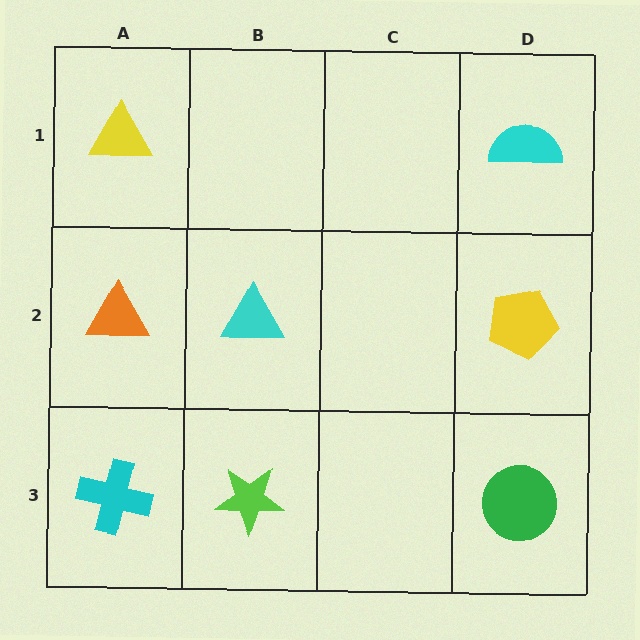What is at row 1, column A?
A yellow triangle.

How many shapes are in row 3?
3 shapes.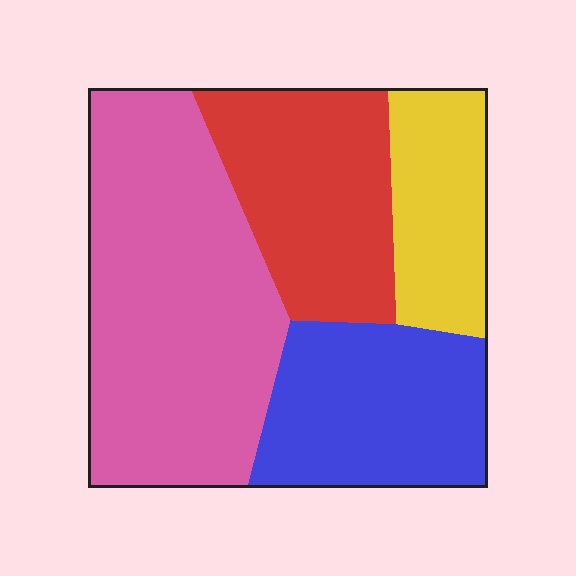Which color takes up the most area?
Pink, at roughly 40%.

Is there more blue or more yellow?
Blue.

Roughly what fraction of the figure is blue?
Blue covers about 20% of the figure.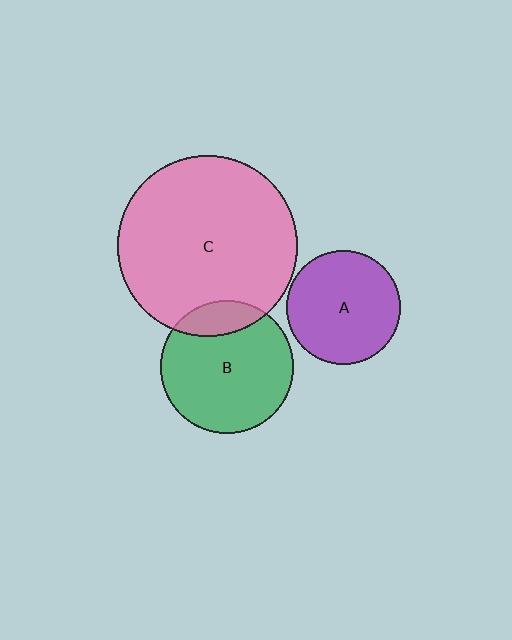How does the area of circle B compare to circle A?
Approximately 1.4 times.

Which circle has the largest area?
Circle C (pink).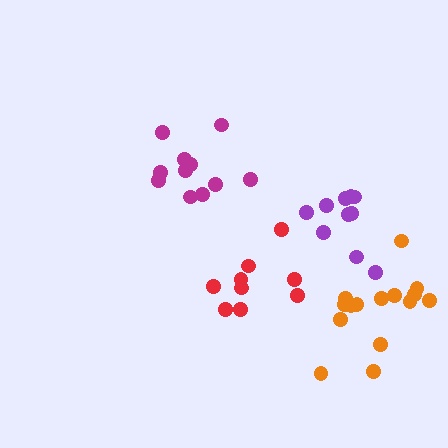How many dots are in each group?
Group 1: 15 dots, Group 2: 10 dots, Group 3: 9 dots, Group 4: 11 dots (45 total).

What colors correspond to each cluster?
The clusters are colored: orange, purple, red, magenta.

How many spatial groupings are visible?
There are 4 spatial groupings.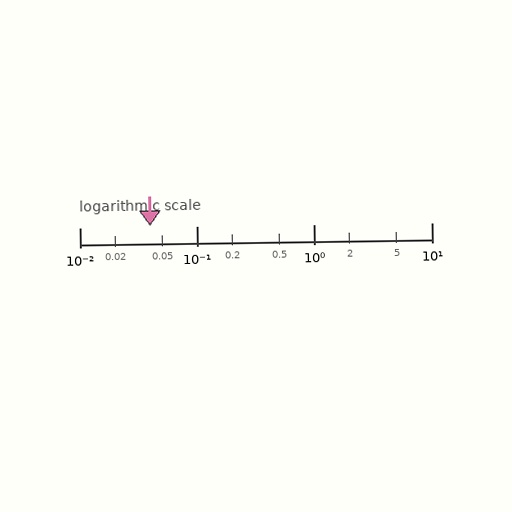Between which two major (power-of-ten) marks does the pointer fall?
The pointer is between 0.01 and 0.1.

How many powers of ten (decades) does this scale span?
The scale spans 3 decades, from 0.01 to 10.